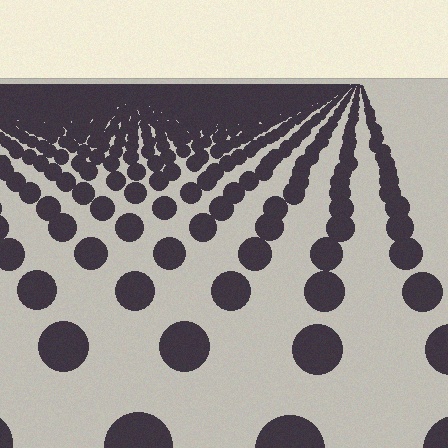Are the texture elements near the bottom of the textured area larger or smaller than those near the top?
Larger. Near the bottom, elements are closer to the viewer and appear at a bigger on-screen size.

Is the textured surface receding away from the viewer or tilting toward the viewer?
The surface is receding away from the viewer. Texture elements get smaller and denser toward the top.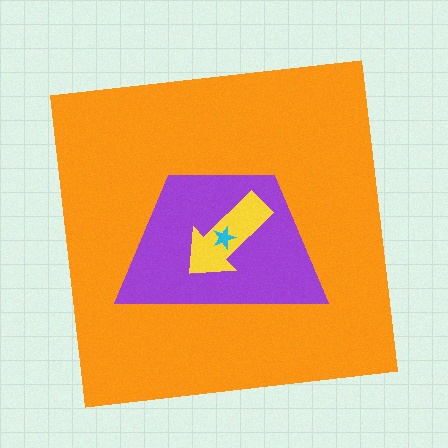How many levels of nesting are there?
4.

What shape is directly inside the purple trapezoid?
The yellow arrow.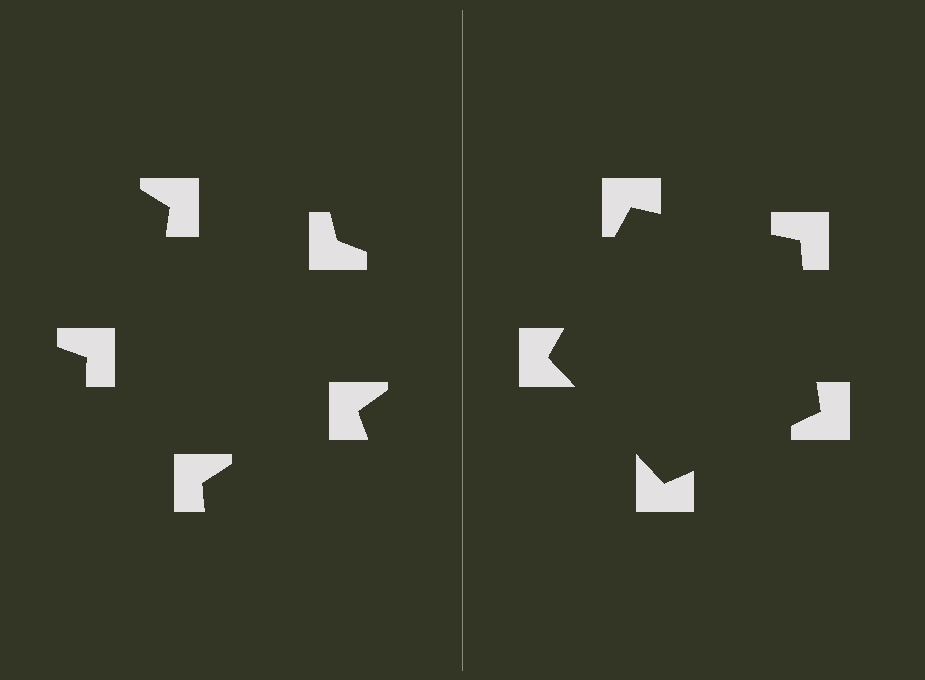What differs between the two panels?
The notched squares are positioned identically on both sides; only the wedge orientations differ. On the right they align to a pentagon; on the left they are misaligned.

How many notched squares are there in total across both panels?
10 — 5 on each side.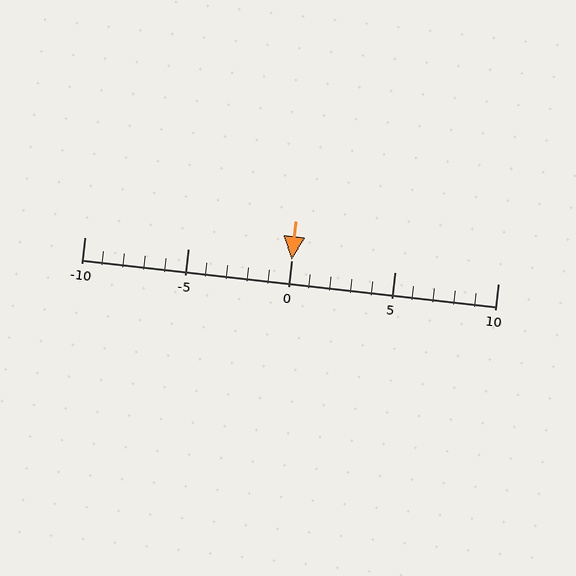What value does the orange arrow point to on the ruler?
The orange arrow points to approximately 0.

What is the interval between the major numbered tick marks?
The major tick marks are spaced 5 units apart.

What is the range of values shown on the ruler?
The ruler shows values from -10 to 10.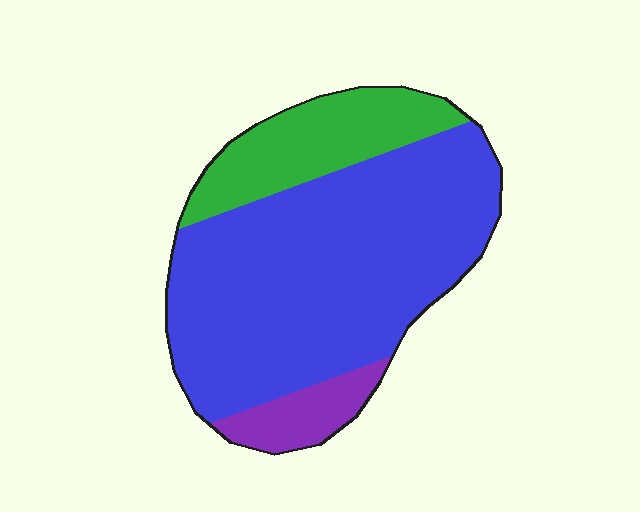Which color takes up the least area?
Purple, at roughly 10%.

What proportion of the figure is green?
Green takes up about one fifth (1/5) of the figure.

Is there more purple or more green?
Green.